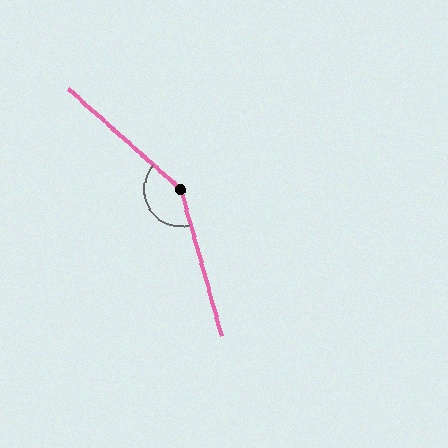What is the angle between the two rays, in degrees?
Approximately 148 degrees.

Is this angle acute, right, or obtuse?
It is obtuse.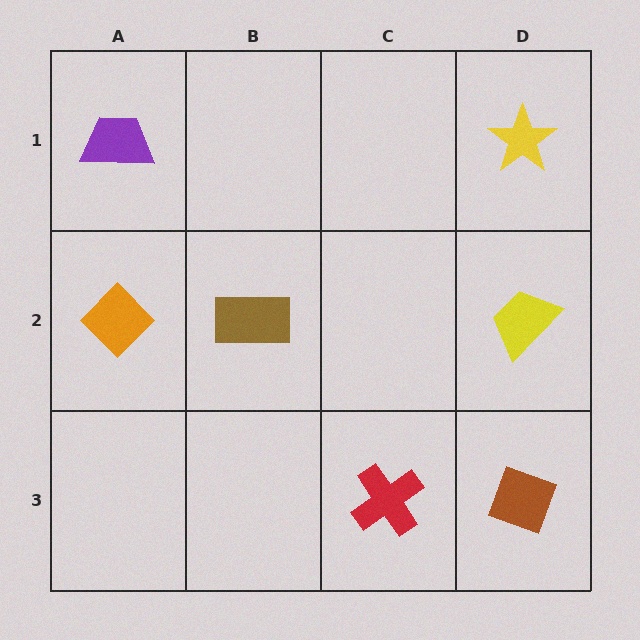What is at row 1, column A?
A purple trapezoid.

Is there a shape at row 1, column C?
No, that cell is empty.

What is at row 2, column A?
An orange diamond.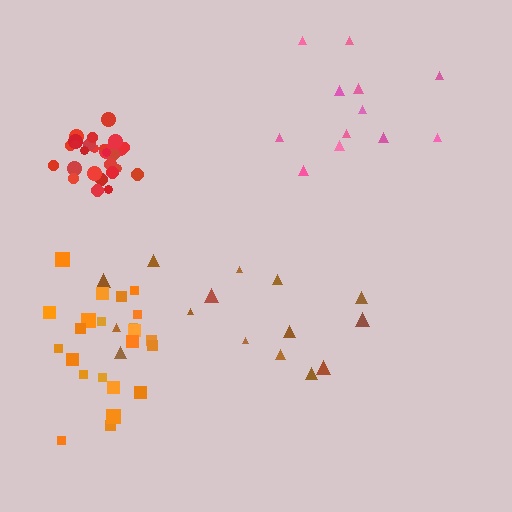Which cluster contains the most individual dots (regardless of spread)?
Red (27).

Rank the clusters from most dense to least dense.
red, orange, pink, brown.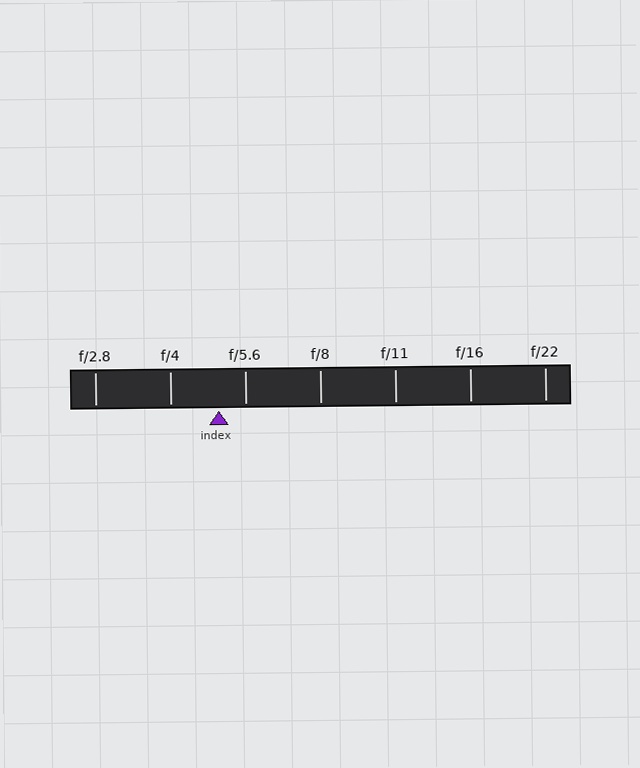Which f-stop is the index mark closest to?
The index mark is closest to f/5.6.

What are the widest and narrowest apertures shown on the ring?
The widest aperture shown is f/2.8 and the narrowest is f/22.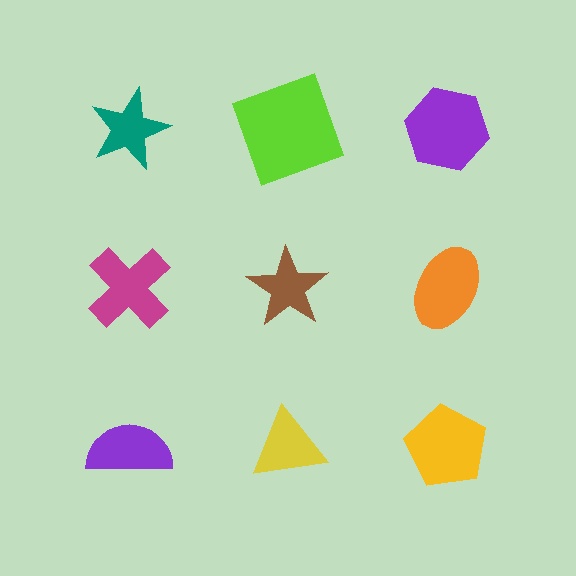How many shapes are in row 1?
3 shapes.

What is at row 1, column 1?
A teal star.